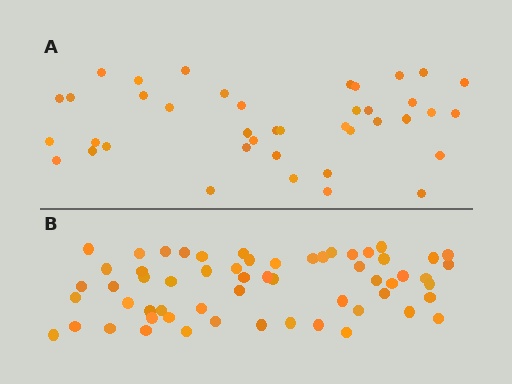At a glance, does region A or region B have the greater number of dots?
Region B (the bottom region) has more dots.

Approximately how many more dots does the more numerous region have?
Region B has approximately 20 more dots than region A.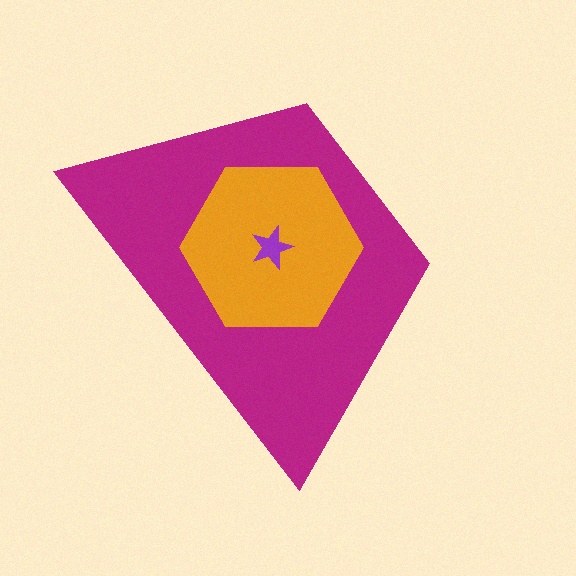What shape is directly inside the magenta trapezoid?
The orange hexagon.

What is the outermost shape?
The magenta trapezoid.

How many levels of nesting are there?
3.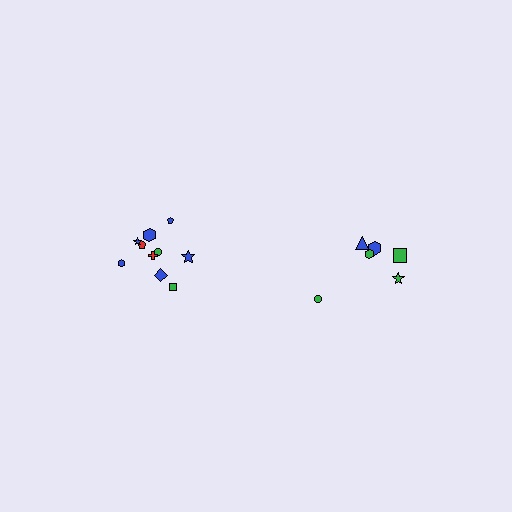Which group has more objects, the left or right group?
The left group.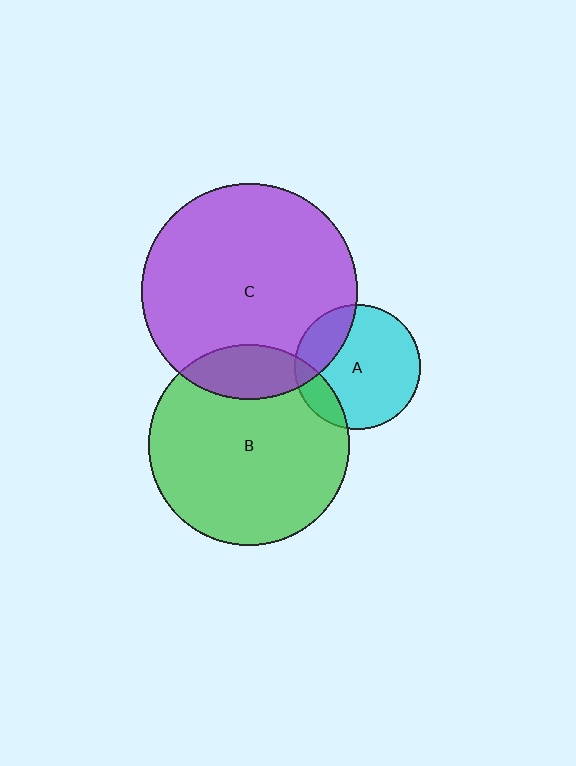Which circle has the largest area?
Circle C (purple).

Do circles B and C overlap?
Yes.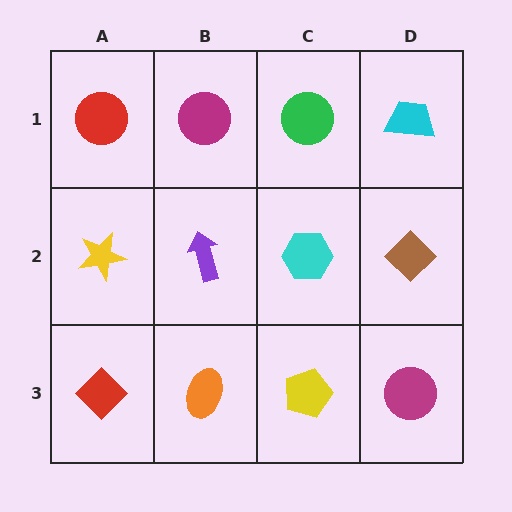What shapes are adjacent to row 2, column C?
A green circle (row 1, column C), a yellow pentagon (row 3, column C), a purple arrow (row 2, column B), a brown diamond (row 2, column D).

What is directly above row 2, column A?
A red circle.